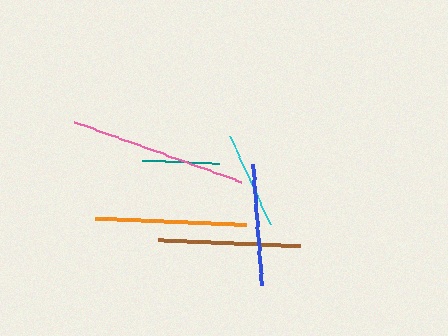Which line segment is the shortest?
The teal line is the shortest at approximately 77 pixels.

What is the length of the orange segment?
The orange segment is approximately 151 pixels long.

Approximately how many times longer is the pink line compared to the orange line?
The pink line is approximately 1.2 times the length of the orange line.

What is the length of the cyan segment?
The cyan segment is approximately 96 pixels long.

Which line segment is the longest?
The pink line is the longest at approximately 178 pixels.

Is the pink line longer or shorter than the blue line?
The pink line is longer than the blue line.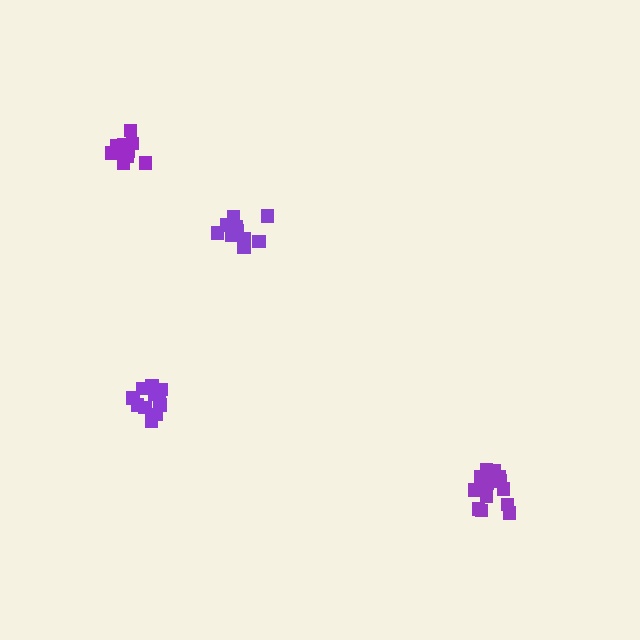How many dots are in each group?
Group 1: 11 dots, Group 2: 14 dots, Group 3: 10 dots, Group 4: 13 dots (48 total).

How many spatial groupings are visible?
There are 4 spatial groupings.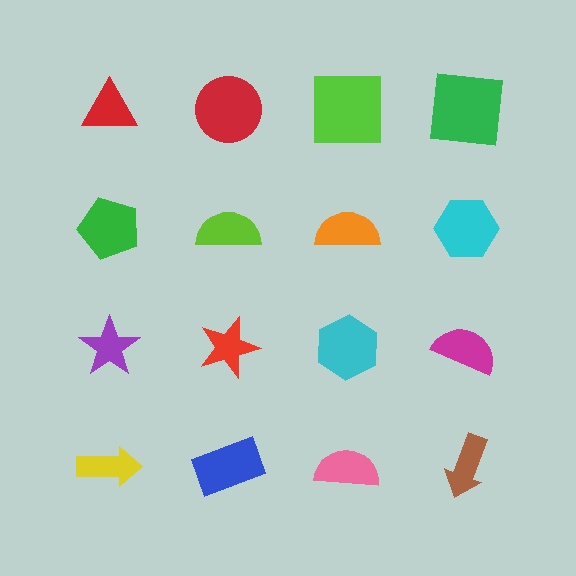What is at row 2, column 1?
A green pentagon.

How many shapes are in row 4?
4 shapes.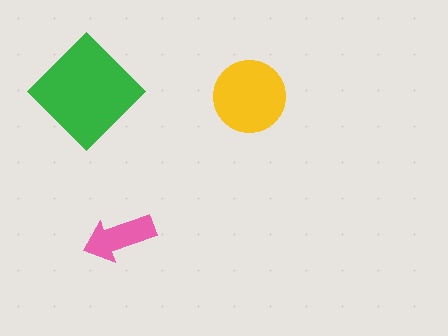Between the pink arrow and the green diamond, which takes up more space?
The green diamond.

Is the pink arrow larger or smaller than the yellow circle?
Smaller.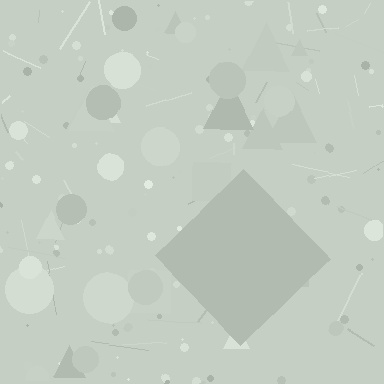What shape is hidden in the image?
A diamond is hidden in the image.